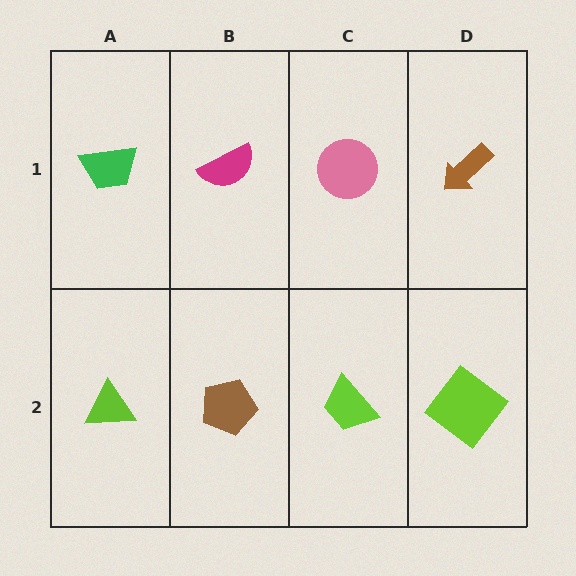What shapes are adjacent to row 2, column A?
A green trapezoid (row 1, column A), a brown pentagon (row 2, column B).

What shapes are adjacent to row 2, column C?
A pink circle (row 1, column C), a brown pentagon (row 2, column B), a lime diamond (row 2, column D).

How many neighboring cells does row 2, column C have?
3.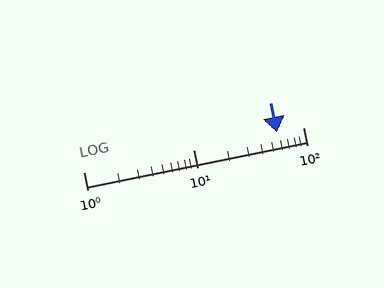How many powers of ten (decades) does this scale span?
The scale spans 2 decades, from 1 to 100.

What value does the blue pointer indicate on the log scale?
The pointer indicates approximately 58.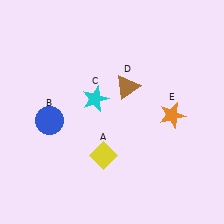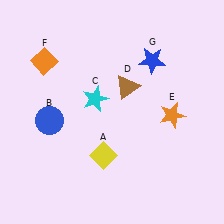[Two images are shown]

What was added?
An orange diamond (F), a blue star (G) were added in Image 2.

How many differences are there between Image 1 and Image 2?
There are 2 differences between the two images.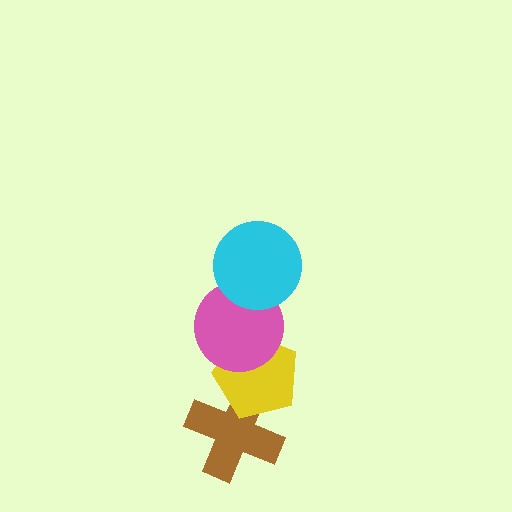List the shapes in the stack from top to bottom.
From top to bottom: the cyan circle, the pink circle, the yellow pentagon, the brown cross.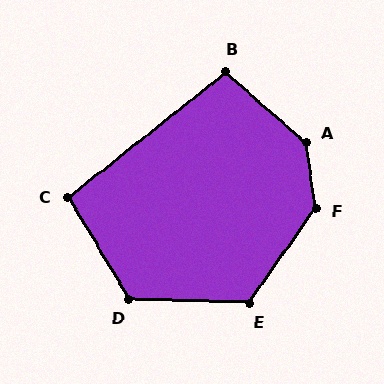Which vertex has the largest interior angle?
A, at approximately 139 degrees.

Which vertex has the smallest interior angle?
C, at approximately 97 degrees.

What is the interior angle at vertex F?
Approximately 137 degrees (obtuse).